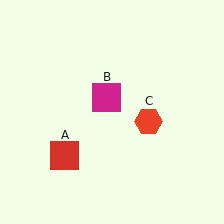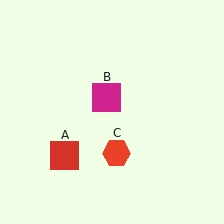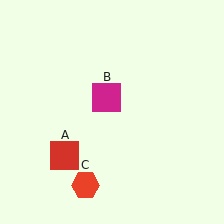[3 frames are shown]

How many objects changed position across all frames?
1 object changed position: red hexagon (object C).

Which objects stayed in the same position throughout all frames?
Red square (object A) and magenta square (object B) remained stationary.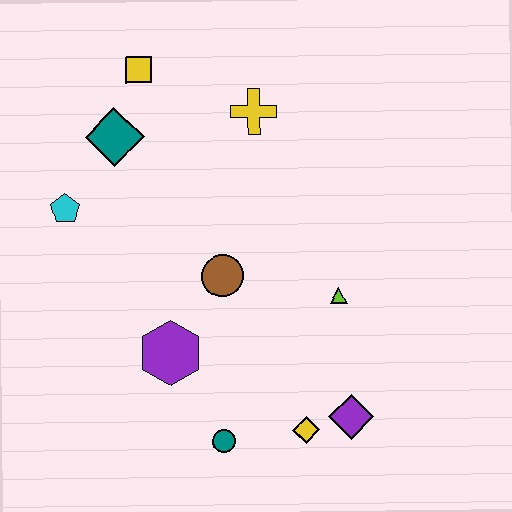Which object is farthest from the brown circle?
The yellow square is farthest from the brown circle.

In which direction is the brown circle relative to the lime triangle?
The brown circle is to the left of the lime triangle.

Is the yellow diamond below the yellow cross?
Yes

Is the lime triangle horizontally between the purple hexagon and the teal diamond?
No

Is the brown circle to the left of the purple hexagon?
No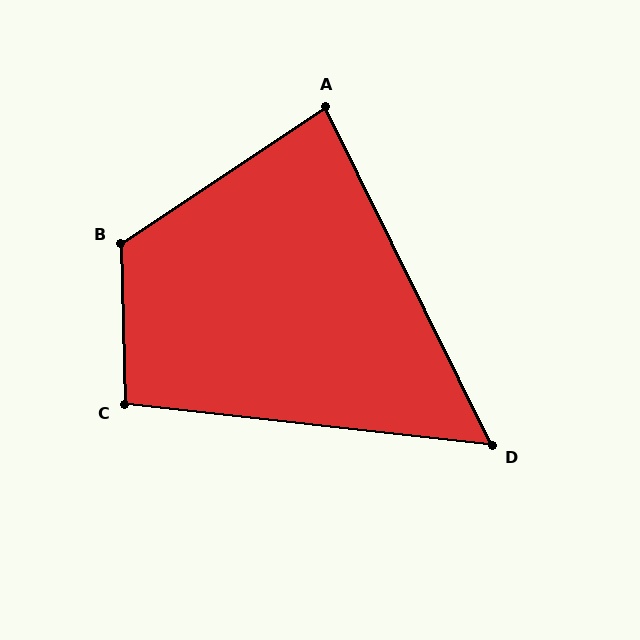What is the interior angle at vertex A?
Approximately 83 degrees (acute).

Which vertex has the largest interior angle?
B, at approximately 123 degrees.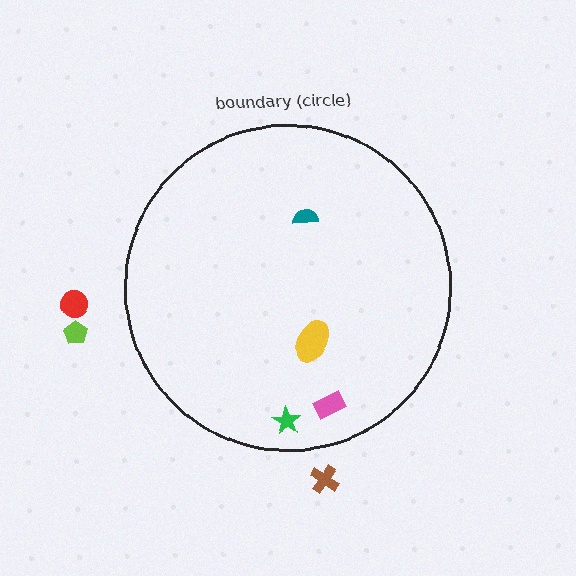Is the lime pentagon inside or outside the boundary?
Outside.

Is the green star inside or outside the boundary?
Inside.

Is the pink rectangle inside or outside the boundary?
Inside.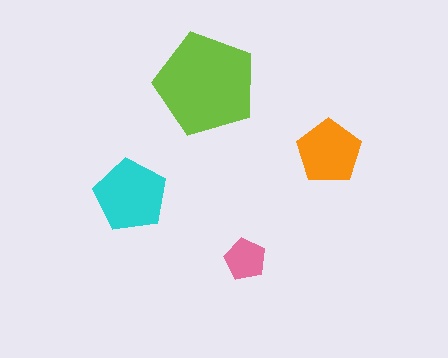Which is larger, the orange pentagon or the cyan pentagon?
The cyan one.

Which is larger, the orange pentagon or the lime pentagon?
The lime one.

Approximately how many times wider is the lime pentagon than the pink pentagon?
About 2.5 times wider.